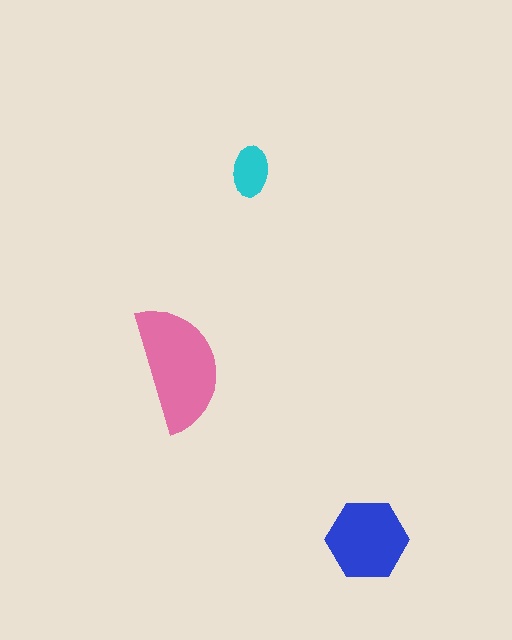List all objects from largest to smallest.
The pink semicircle, the blue hexagon, the cyan ellipse.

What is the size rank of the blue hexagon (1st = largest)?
2nd.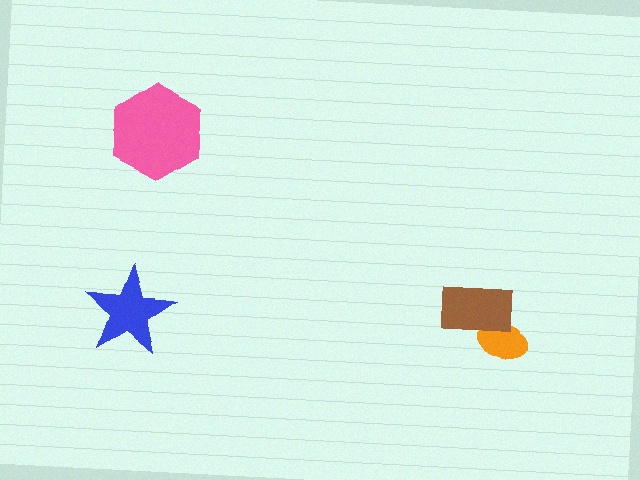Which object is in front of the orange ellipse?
The brown rectangle is in front of the orange ellipse.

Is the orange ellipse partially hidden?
Yes, it is partially covered by another shape.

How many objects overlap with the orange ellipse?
1 object overlaps with the orange ellipse.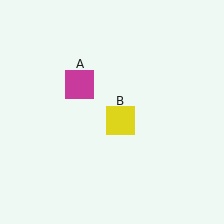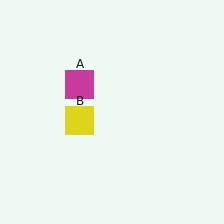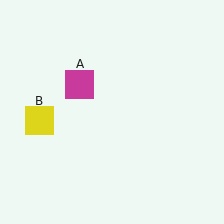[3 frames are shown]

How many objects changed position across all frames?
1 object changed position: yellow square (object B).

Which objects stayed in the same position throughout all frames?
Magenta square (object A) remained stationary.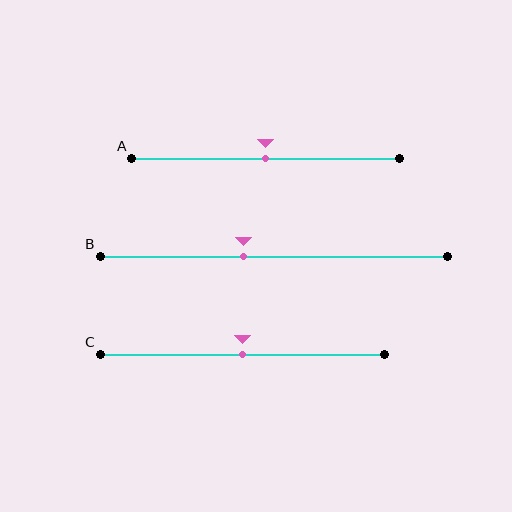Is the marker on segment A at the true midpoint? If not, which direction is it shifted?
Yes, the marker on segment A is at the true midpoint.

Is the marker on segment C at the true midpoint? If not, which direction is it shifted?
Yes, the marker on segment C is at the true midpoint.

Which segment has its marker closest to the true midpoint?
Segment A has its marker closest to the true midpoint.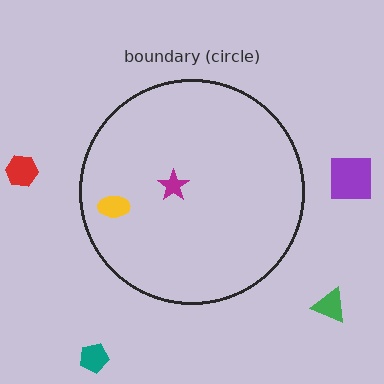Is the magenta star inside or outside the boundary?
Inside.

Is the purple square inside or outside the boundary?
Outside.